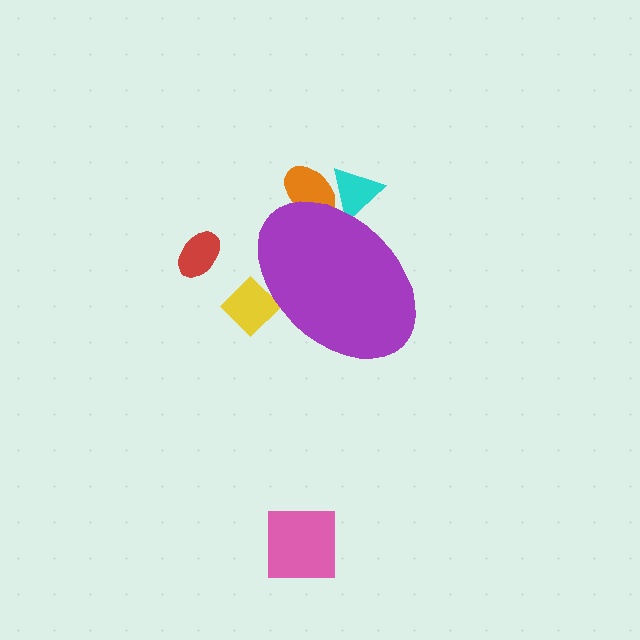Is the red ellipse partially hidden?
No, the red ellipse is fully visible.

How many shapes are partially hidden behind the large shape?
3 shapes are partially hidden.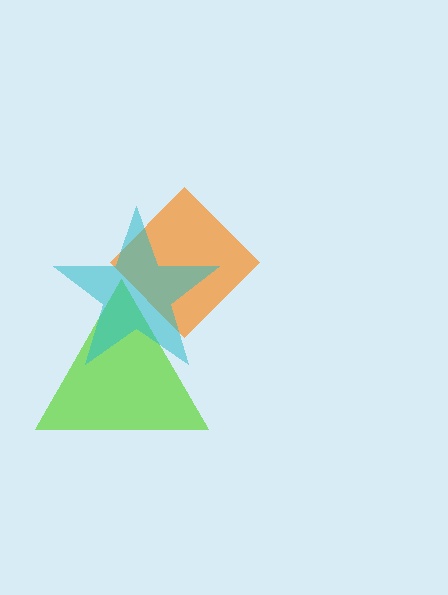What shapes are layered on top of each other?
The layered shapes are: a lime triangle, an orange diamond, a cyan star.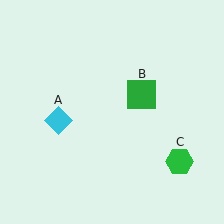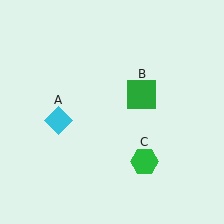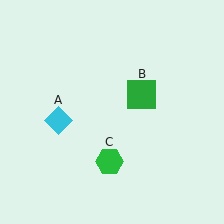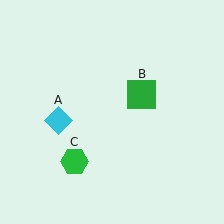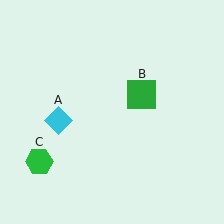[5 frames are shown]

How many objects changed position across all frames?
1 object changed position: green hexagon (object C).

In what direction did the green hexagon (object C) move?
The green hexagon (object C) moved left.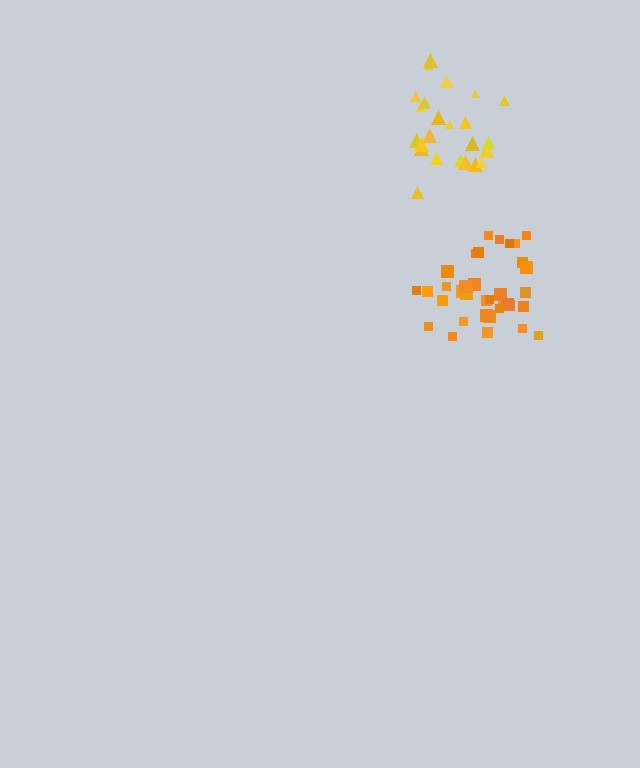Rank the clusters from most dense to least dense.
orange, yellow.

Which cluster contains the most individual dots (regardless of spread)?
Orange (35).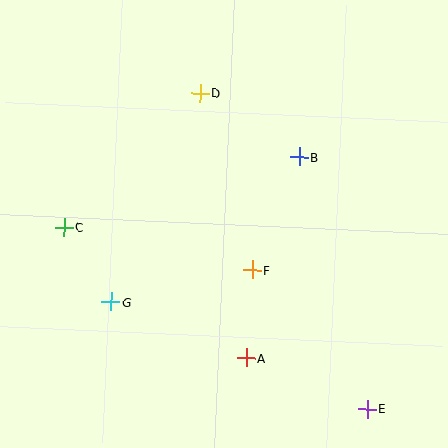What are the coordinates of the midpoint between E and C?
The midpoint between E and C is at (215, 318).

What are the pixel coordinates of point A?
Point A is at (247, 358).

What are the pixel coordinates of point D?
Point D is at (200, 93).